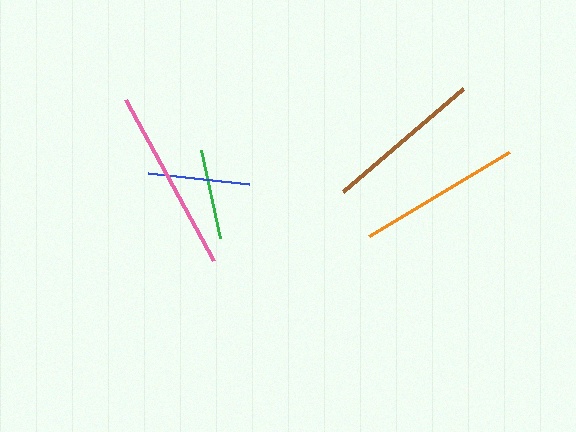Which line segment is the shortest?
The green line is the shortest at approximately 90 pixels.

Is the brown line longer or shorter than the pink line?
The pink line is longer than the brown line.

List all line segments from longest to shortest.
From longest to shortest: pink, orange, brown, blue, green.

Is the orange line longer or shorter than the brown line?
The orange line is longer than the brown line.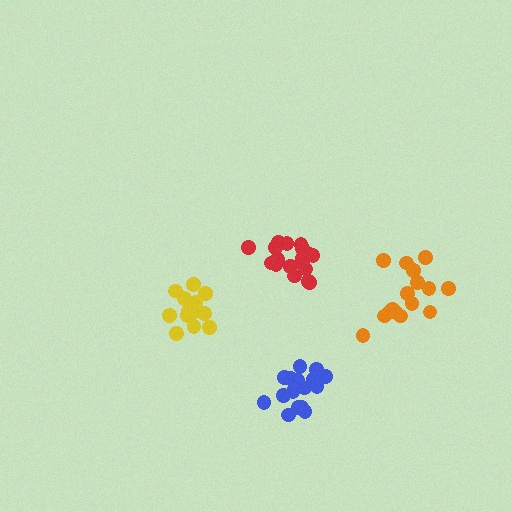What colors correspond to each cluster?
The clusters are colored: blue, orange, yellow, red.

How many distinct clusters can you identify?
There are 4 distinct clusters.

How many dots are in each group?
Group 1: 16 dots, Group 2: 16 dots, Group 3: 14 dots, Group 4: 18 dots (64 total).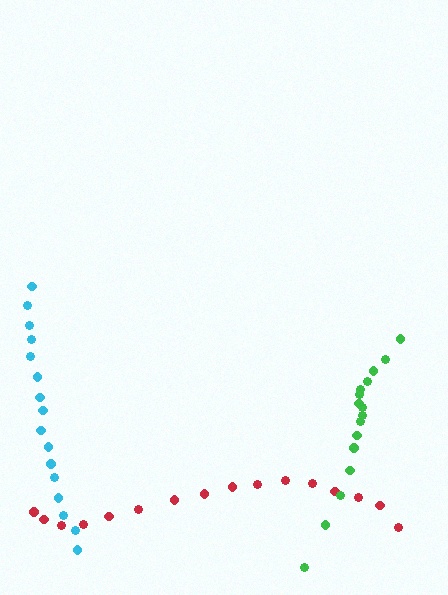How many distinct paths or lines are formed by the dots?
There are 3 distinct paths.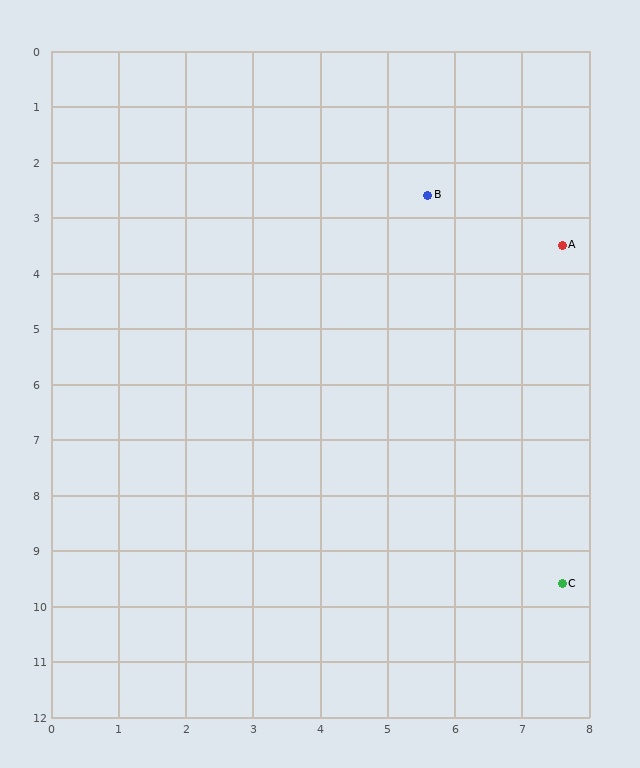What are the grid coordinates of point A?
Point A is at approximately (7.6, 3.5).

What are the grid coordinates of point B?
Point B is at approximately (5.6, 2.6).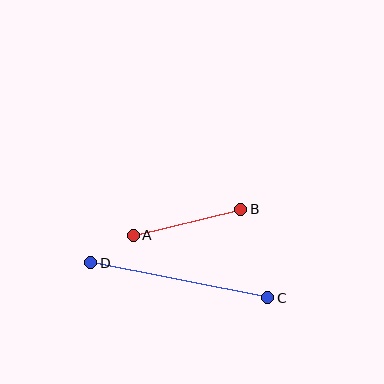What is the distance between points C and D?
The distance is approximately 180 pixels.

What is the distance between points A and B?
The distance is approximately 111 pixels.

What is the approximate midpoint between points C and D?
The midpoint is at approximately (179, 280) pixels.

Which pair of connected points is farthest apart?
Points C and D are farthest apart.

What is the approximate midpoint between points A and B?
The midpoint is at approximately (187, 222) pixels.